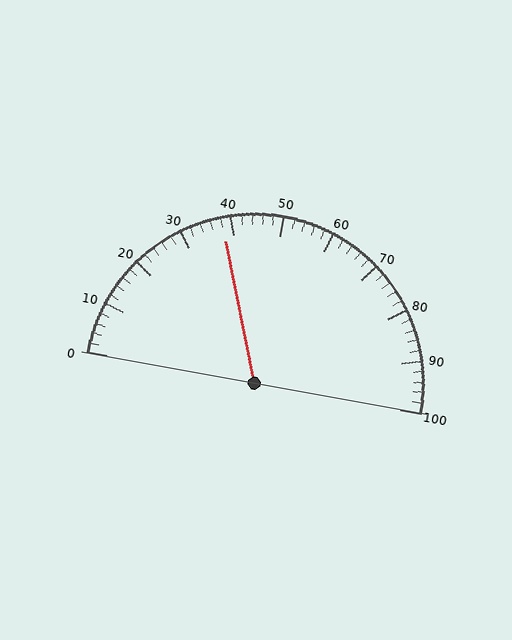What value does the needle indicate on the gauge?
The needle indicates approximately 38.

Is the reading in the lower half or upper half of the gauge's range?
The reading is in the lower half of the range (0 to 100).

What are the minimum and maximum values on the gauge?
The gauge ranges from 0 to 100.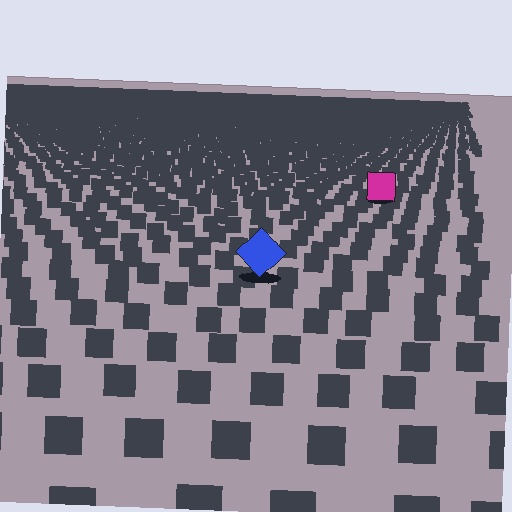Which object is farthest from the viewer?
The magenta square is farthest from the viewer. It appears smaller and the ground texture around it is denser.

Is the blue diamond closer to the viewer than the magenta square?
Yes. The blue diamond is closer — you can tell from the texture gradient: the ground texture is coarser near it.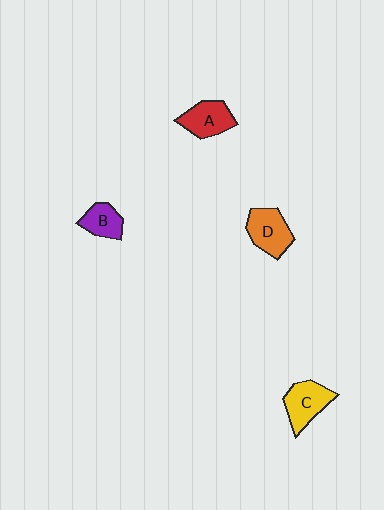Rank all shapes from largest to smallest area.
From largest to smallest: C (yellow), D (orange), A (red), B (purple).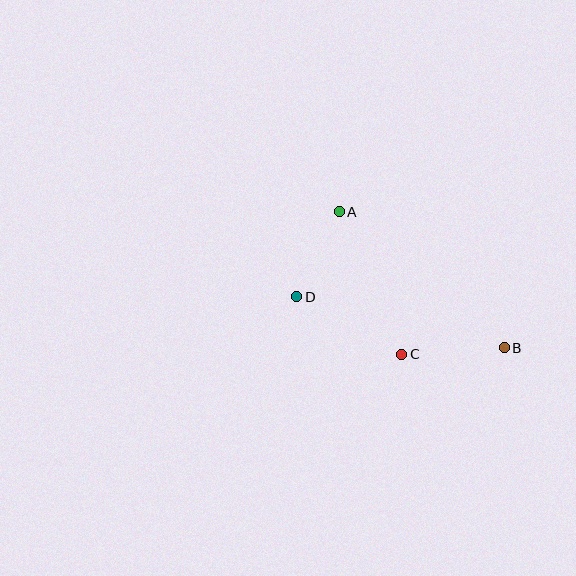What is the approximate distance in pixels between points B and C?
The distance between B and C is approximately 102 pixels.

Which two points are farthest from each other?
Points B and D are farthest from each other.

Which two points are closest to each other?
Points A and D are closest to each other.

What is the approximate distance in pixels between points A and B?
The distance between A and B is approximately 214 pixels.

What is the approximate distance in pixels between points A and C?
The distance between A and C is approximately 155 pixels.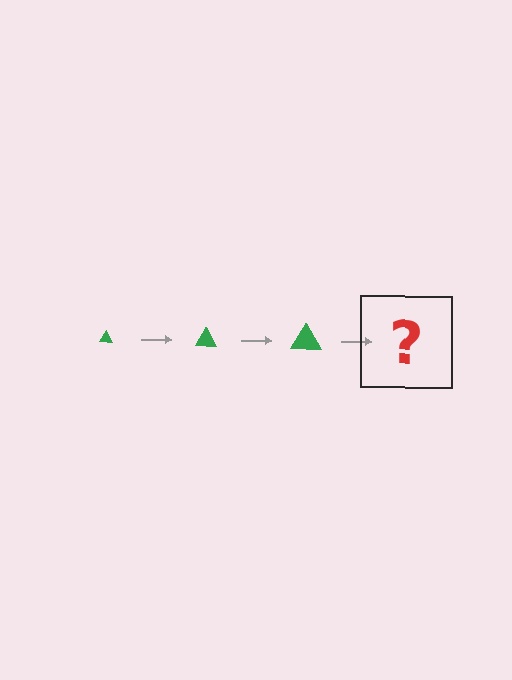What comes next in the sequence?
The next element should be a green triangle, larger than the previous one.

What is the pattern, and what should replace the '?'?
The pattern is that the triangle gets progressively larger each step. The '?' should be a green triangle, larger than the previous one.